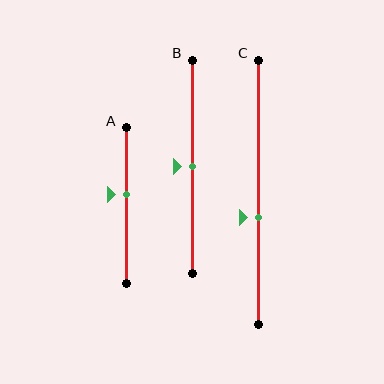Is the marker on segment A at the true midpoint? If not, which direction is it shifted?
No, the marker on segment A is shifted upward by about 7% of the segment length.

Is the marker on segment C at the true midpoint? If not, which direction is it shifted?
No, the marker on segment C is shifted downward by about 10% of the segment length.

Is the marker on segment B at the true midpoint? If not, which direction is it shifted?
Yes, the marker on segment B is at the true midpoint.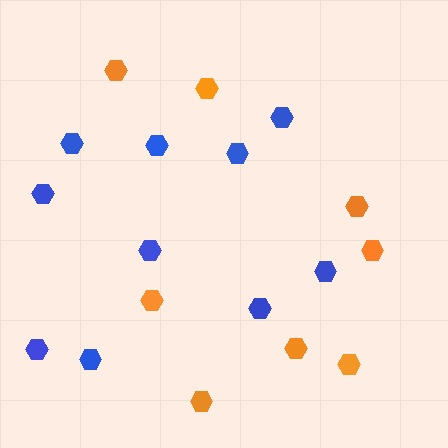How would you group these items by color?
There are 2 groups: one group of orange hexagons (8) and one group of blue hexagons (10).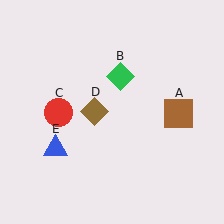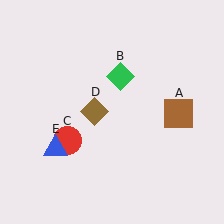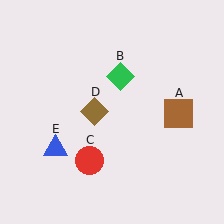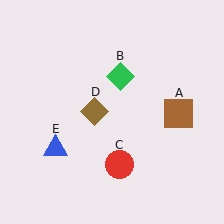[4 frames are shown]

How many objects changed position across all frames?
1 object changed position: red circle (object C).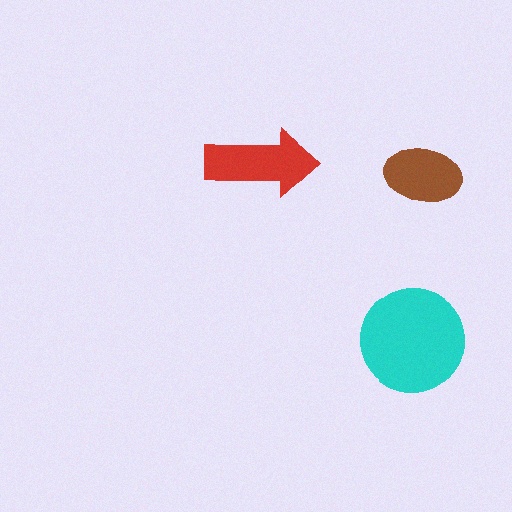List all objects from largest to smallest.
The cyan circle, the red arrow, the brown ellipse.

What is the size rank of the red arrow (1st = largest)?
2nd.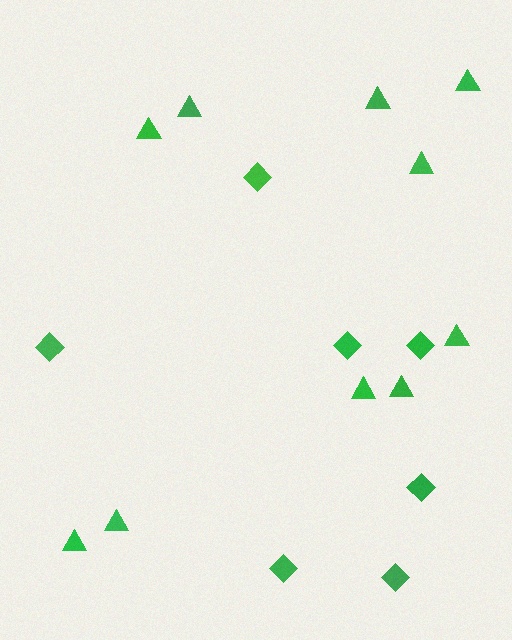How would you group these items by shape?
There are 2 groups: one group of triangles (10) and one group of diamonds (7).